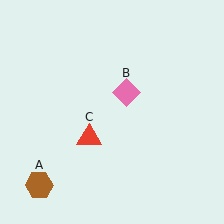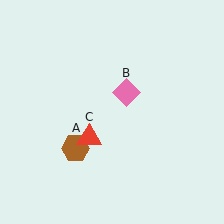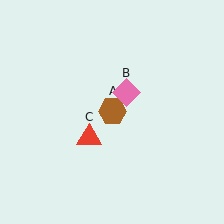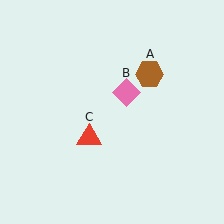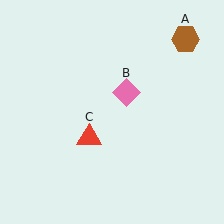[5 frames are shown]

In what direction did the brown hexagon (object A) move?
The brown hexagon (object A) moved up and to the right.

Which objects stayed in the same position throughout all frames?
Pink diamond (object B) and red triangle (object C) remained stationary.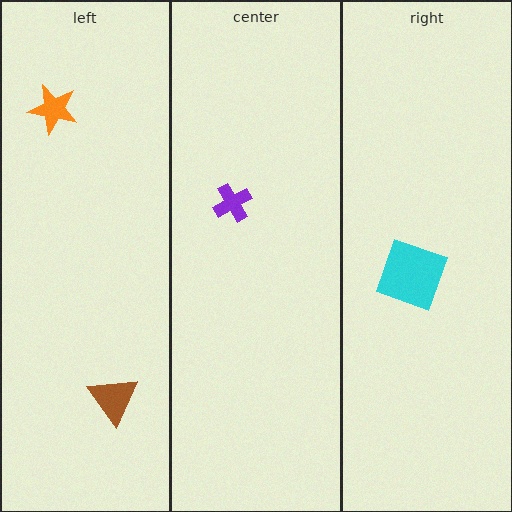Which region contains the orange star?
The left region.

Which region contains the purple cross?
The center region.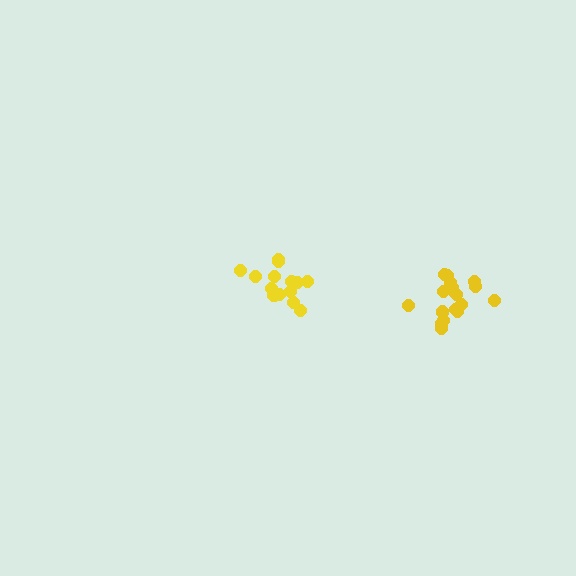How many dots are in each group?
Group 1: 18 dots, Group 2: 14 dots (32 total).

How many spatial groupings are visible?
There are 2 spatial groupings.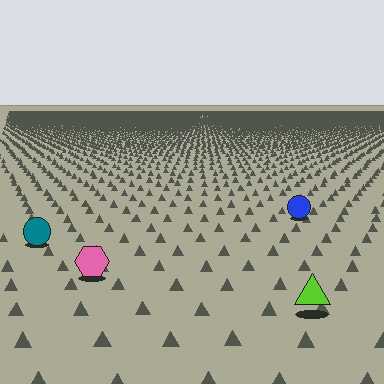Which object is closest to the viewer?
The lime triangle is closest. The texture marks near it are larger and more spread out.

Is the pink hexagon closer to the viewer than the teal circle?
Yes. The pink hexagon is closer — you can tell from the texture gradient: the ground texture is coarser near it.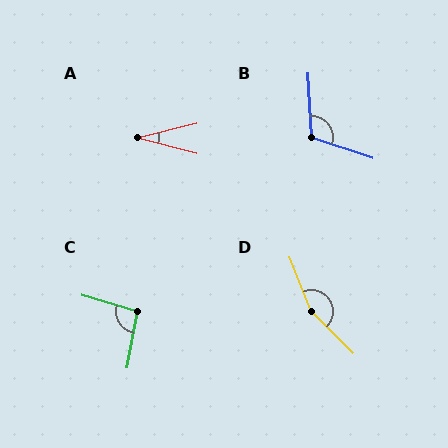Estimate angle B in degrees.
Approximately 112 degrees.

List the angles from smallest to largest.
A (29°), C (95°), B (112°), D (157°).